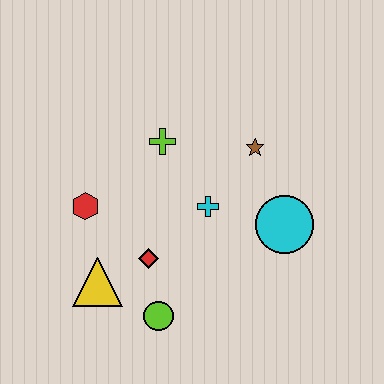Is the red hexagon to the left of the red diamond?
Yes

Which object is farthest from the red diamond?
The brown star is farthest from the red diamond.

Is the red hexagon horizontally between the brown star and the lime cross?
No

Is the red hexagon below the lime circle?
No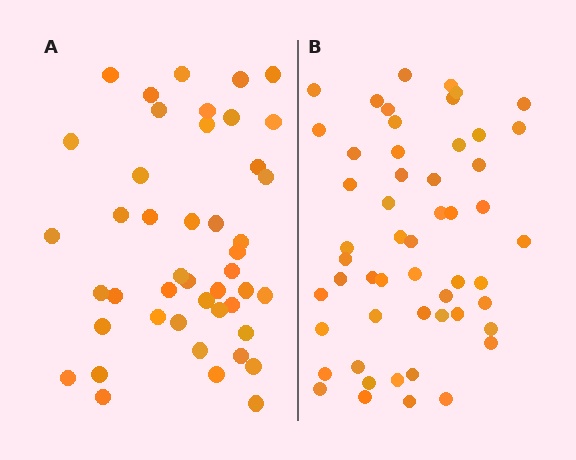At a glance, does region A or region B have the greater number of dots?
Region B (the right region) has more dots.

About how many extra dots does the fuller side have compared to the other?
Region B has roughly 8 or so more dots than region A.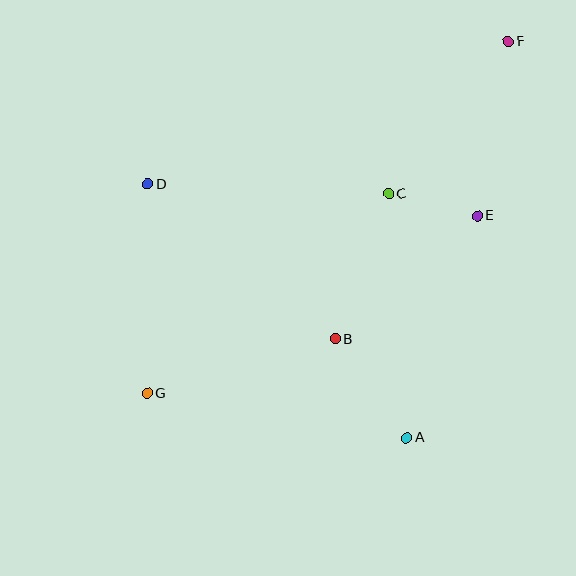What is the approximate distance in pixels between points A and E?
The distance between A and E is approximately 233 pixels.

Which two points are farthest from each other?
Points F and G are farthest from each other.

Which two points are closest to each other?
Points C and E are closest to each other.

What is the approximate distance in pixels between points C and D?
The distance between C and D is approximately 241 pixels.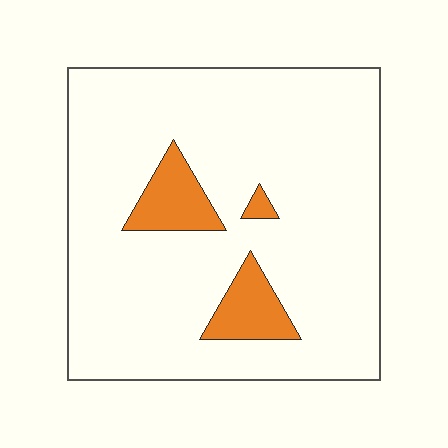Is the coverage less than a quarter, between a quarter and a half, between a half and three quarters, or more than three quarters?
Less than a quarter.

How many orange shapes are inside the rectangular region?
3.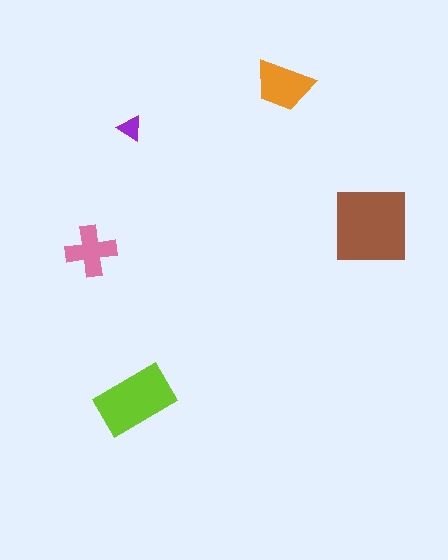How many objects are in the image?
There are 5 objects in the image.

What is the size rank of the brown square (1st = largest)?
1st.